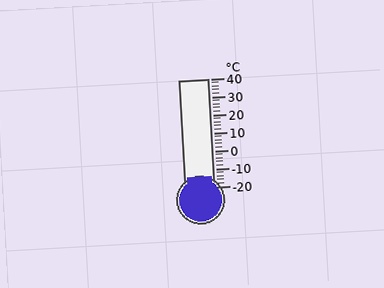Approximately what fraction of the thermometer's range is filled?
The thermometer is filled to approximately 10% of its range.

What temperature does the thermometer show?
The thermometer shows approximately -14°C.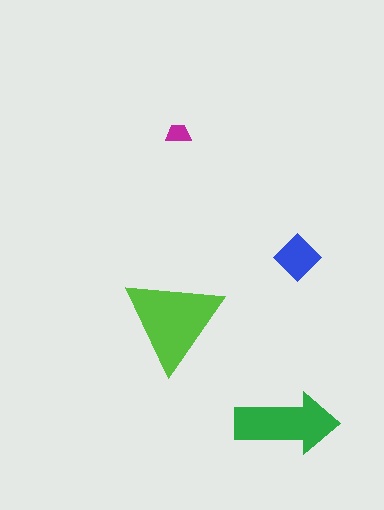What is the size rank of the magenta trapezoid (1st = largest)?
4th.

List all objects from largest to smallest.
The lime triangle, the green arrow, the blue diamond, the magenta trapezoid.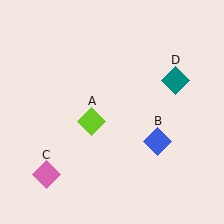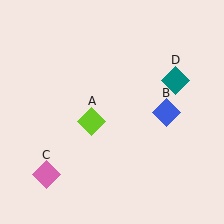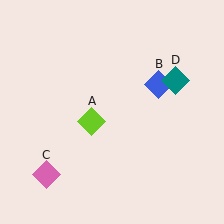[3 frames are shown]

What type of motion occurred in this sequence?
The blue diamond (object B) rotated counterclockwise around the center of the scene.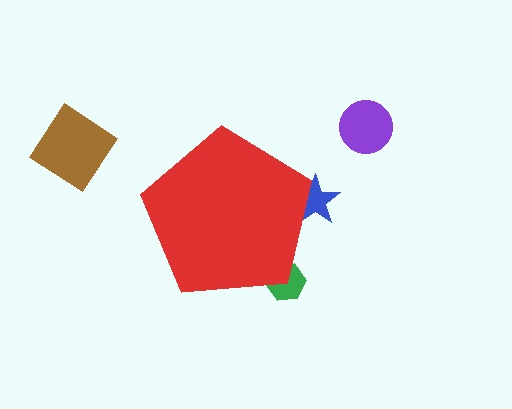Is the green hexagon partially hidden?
Yes, the green hexagon is partially hidden behind the red pentagon.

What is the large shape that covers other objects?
A red pentagon.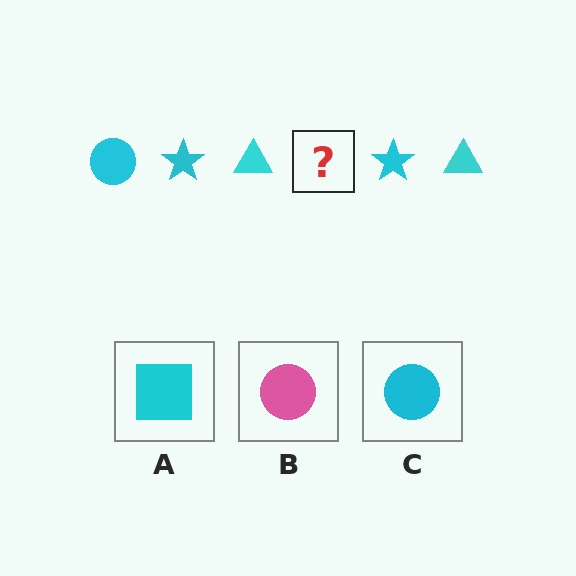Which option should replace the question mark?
Option C.